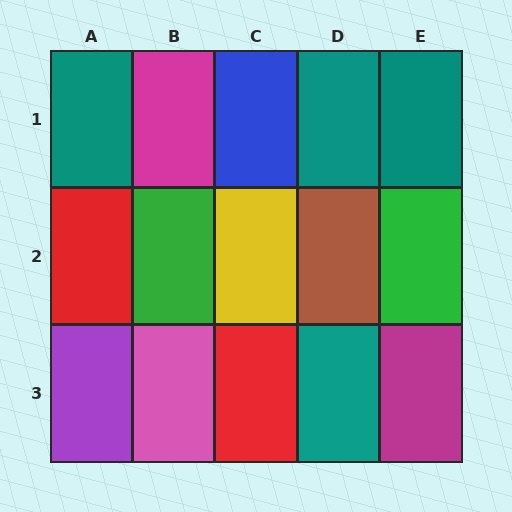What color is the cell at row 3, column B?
Pink.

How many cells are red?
2 cells are red.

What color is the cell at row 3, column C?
Red.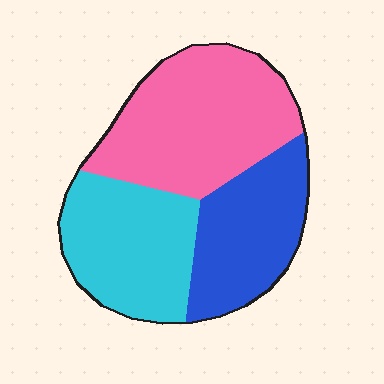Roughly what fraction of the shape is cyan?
Cyan covers about 30% of the shape.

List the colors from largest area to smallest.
From largest to smallest: pink, cyan, blue.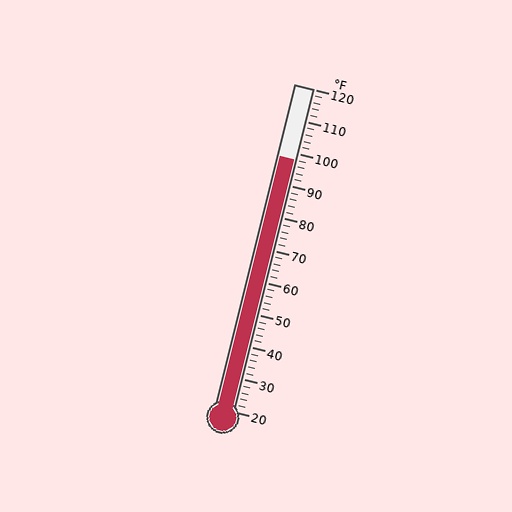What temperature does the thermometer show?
The thermometer shows approximately 98°F.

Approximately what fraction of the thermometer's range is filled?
The thermometer is filled to approximately 80% of its range.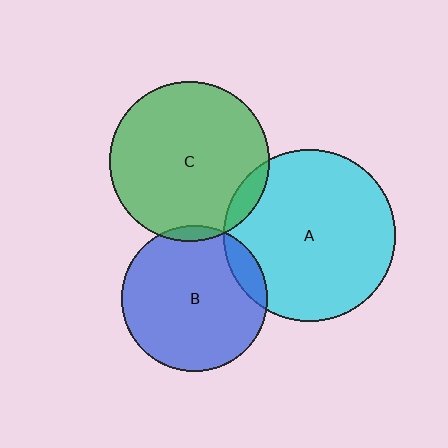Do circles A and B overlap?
Yes.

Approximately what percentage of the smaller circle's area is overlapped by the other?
Approximately 10%.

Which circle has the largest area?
Circle A (cyan).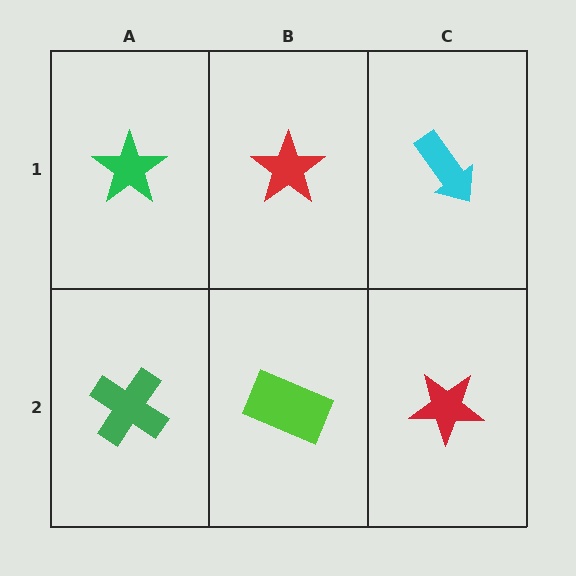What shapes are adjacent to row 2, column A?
A green star (row 1, column A), a lime rectangle (row 2, column B).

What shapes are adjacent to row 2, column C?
A cyan arrow (row 1, column C), a lime rectangle (row 2, column B).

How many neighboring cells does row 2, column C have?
2.